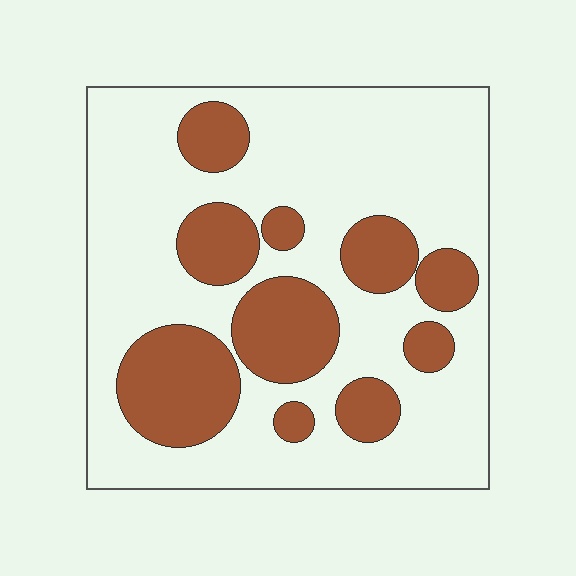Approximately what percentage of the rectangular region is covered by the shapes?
Approximately 30%.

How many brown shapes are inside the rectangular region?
10.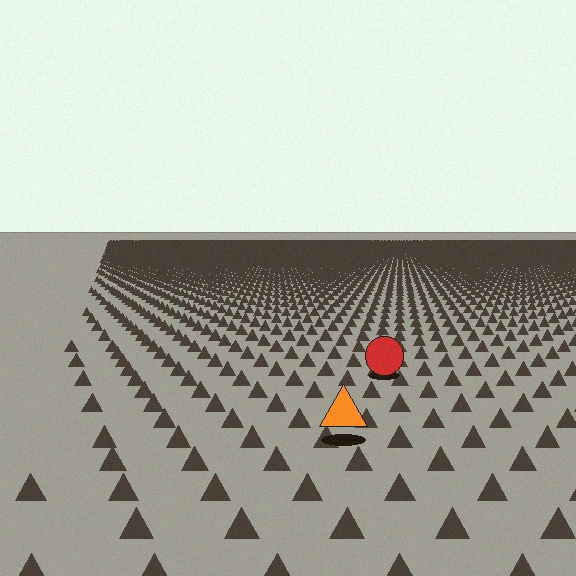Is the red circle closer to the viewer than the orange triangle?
No. The orange triangle is closer — you can tell from the texture gradient: the ground texture is coarser near it.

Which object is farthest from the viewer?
The red circle is farthest from the viewer. It appears smaller and the ground texture around it is denser.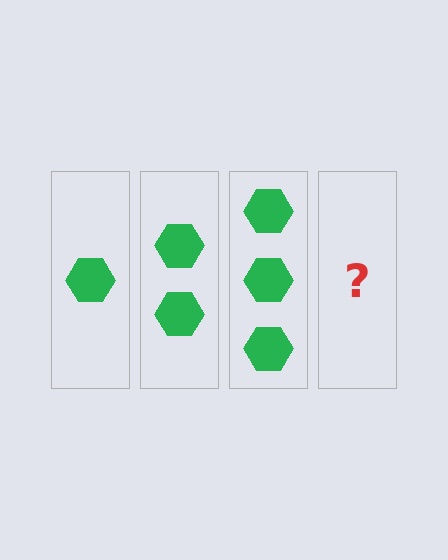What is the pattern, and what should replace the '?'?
The pattern is that each step adds one more hexagon. The '?' should be 4 hexagons.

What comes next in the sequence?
The next element should be 4 hexagons.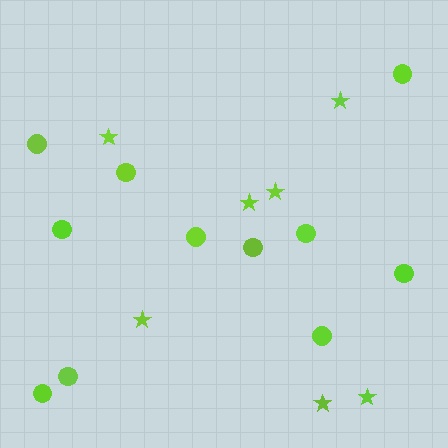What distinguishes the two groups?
There are 2 groups: one group of stars (7) and one group of circles (11).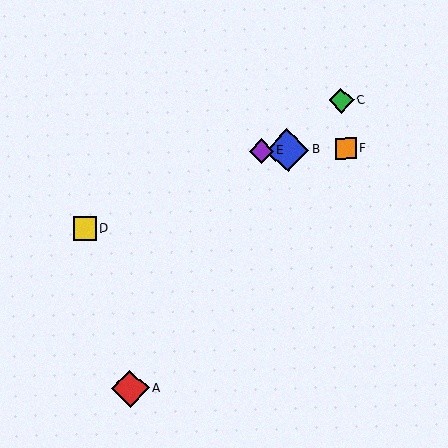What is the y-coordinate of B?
Object B is at y≈150.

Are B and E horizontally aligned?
Yes, both are at y≈150.